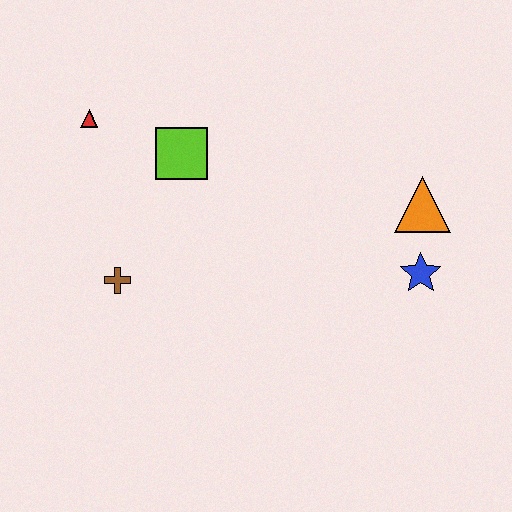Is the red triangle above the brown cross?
Yes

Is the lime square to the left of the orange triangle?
Yes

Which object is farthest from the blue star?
The red triangle is farthest from the blue star.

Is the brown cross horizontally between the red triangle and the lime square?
Yes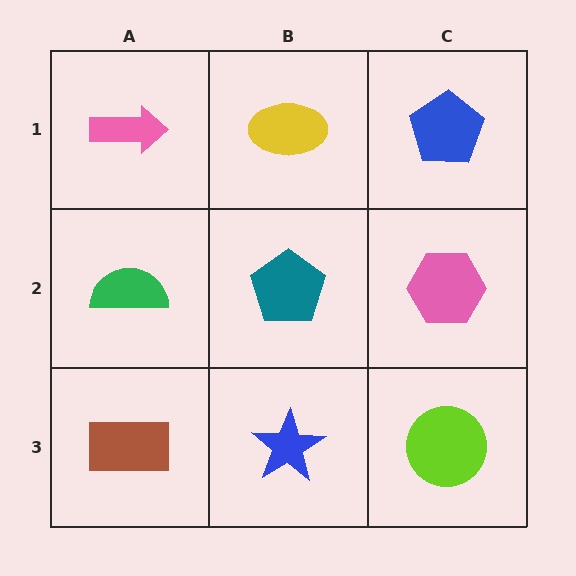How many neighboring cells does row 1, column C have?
2.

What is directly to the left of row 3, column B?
A brown rectangle.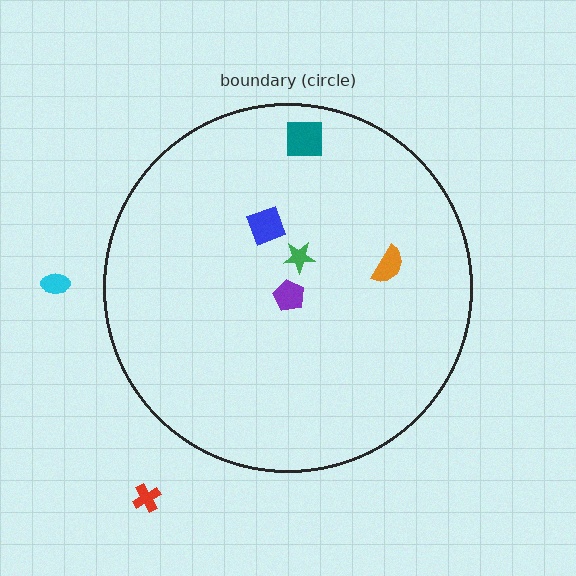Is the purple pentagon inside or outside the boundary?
Inside.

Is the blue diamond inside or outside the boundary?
Inside.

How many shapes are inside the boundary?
5 inside, 2 outside.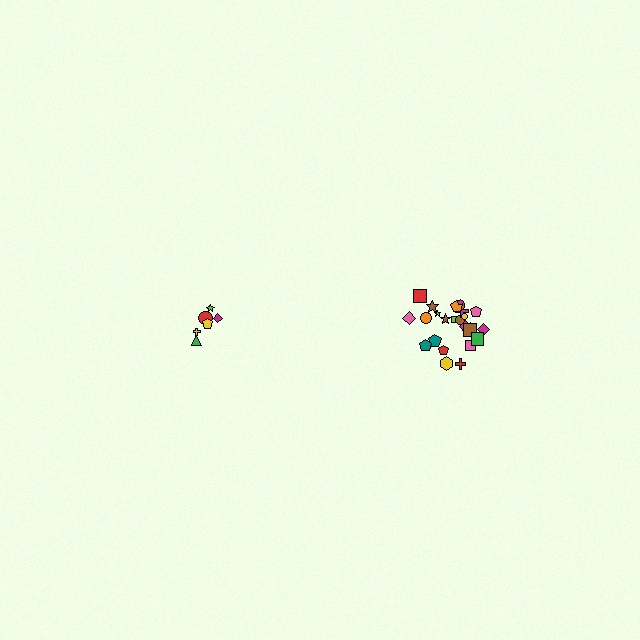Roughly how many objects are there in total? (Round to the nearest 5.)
Roughly 30 objects in total.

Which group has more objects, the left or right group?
The right group.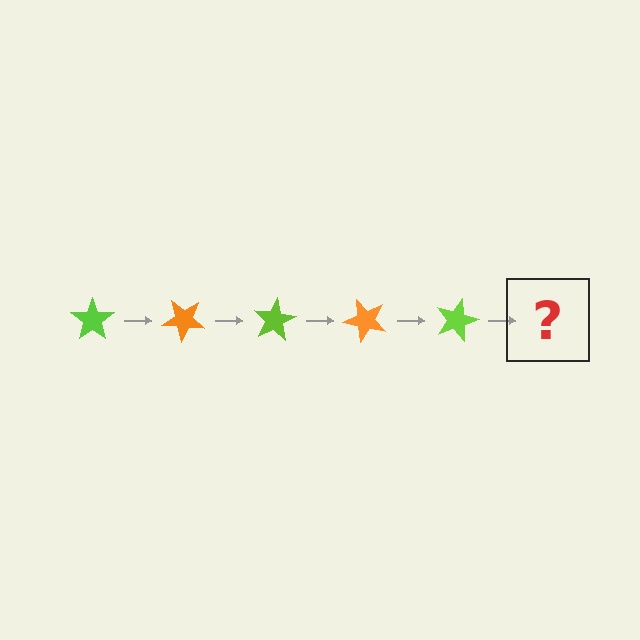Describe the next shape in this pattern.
It should be an orange star, rotated 200 degrees from the start.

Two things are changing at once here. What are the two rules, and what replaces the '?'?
The two rules are that it rotates 40 degrees each step and the color cycles through lime and orange. The '?' should be an orange star, rotated 200 degrees from the start.